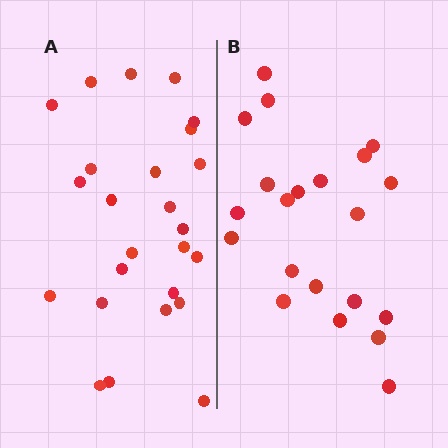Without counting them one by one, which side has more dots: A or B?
Region A (the left region) has more dots.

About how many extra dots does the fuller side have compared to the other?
Region A has about 4 more dots than region B.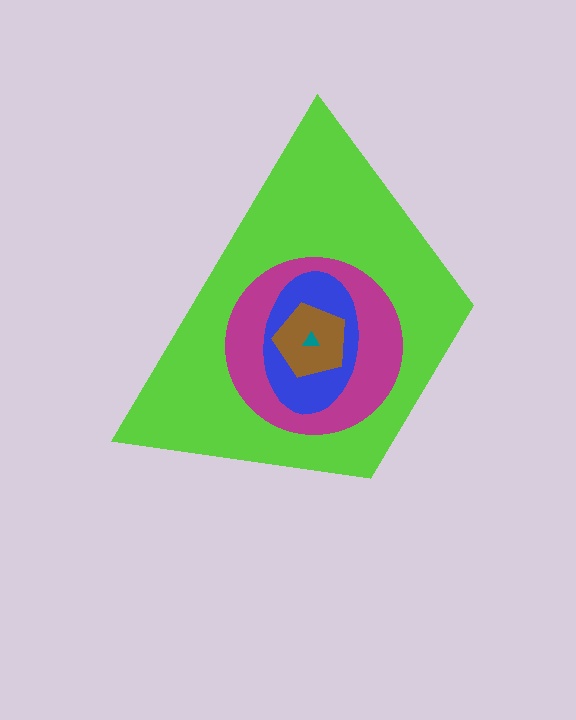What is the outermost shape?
The lime trapezoid.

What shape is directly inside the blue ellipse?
The brown pentagon.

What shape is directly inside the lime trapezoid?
The magenta circle.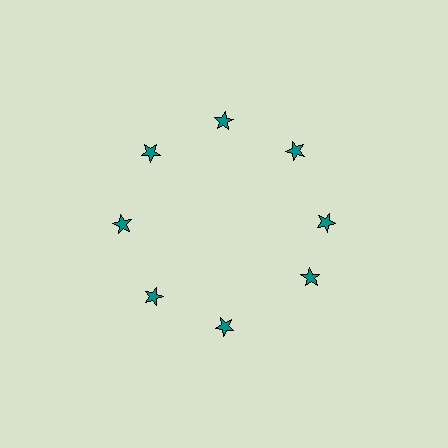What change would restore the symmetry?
The symmetry would be restored by rotating it back into even spacing with its neighbors so that all 8 stars sit at equal angles and equal distance from the center.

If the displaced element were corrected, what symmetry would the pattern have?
It would have 8-fold rotational symmetry — the pattern would map onto itself every 45 degrees.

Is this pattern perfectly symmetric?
No. The 8 teal stars are arranged in a ring, but one element near the 4 o'clock position is rotated out of alignment along the ring, breaking the 8-fold rotational symmetry.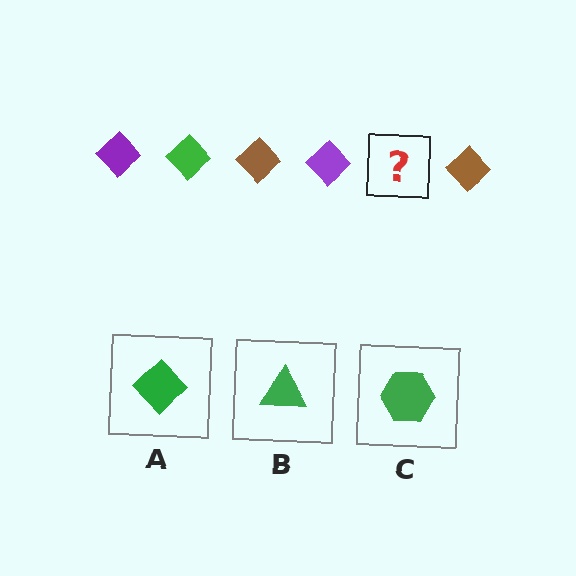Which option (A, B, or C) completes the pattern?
A.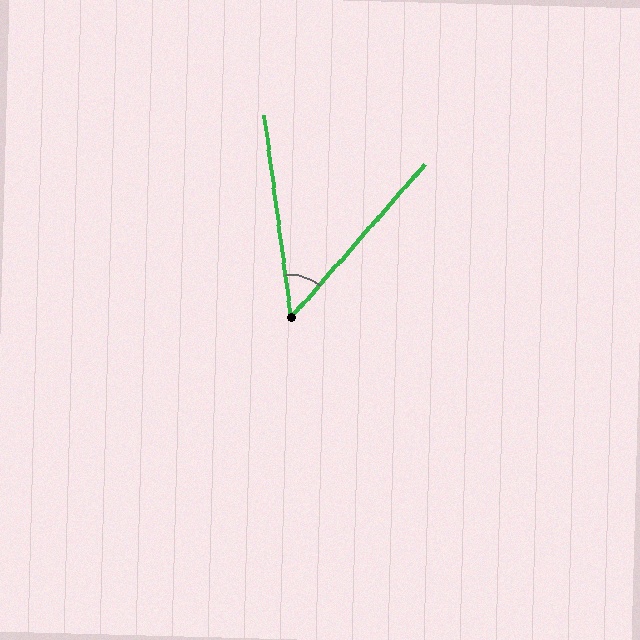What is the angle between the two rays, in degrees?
Approximately 49 degrees.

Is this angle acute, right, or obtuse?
It is acute.